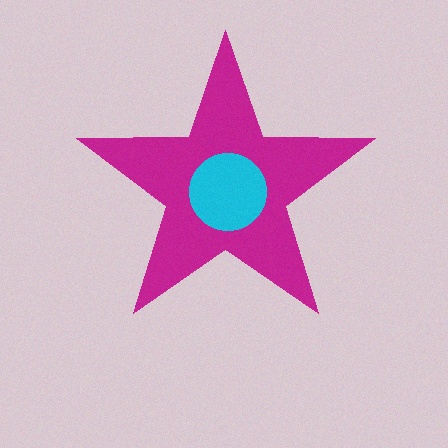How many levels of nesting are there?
2.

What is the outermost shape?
The magenta star.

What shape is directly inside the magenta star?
The cyan circle.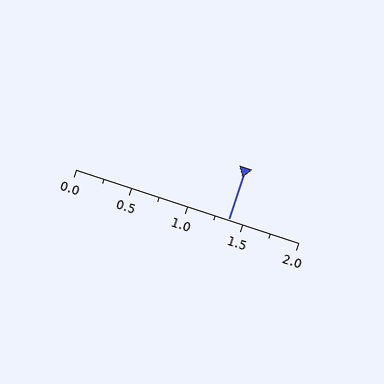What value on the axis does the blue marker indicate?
The marker indicates approximately 1.38.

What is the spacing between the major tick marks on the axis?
The major ticks are spaced 0.5 apart.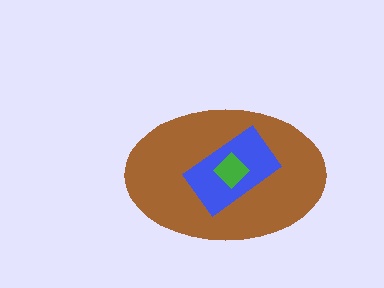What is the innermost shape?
The green diamond.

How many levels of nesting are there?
3.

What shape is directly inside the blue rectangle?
The green diamond.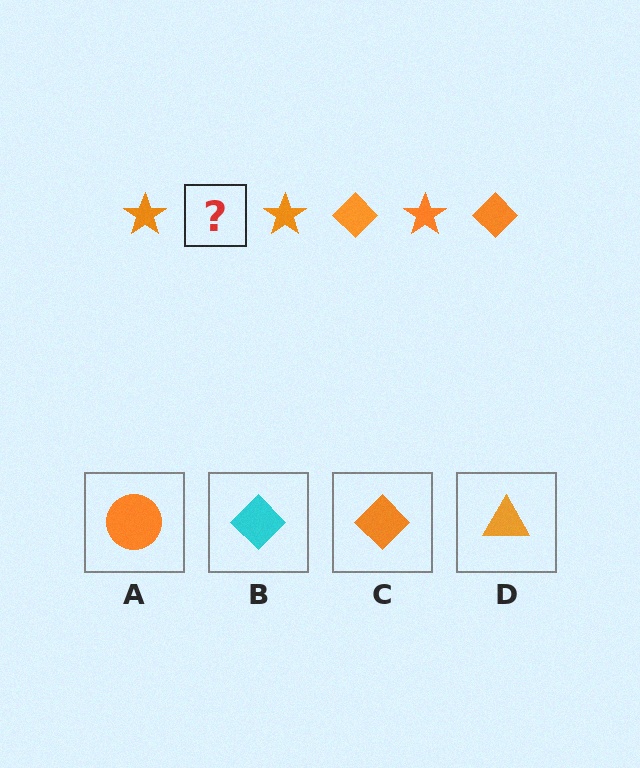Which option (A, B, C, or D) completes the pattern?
C.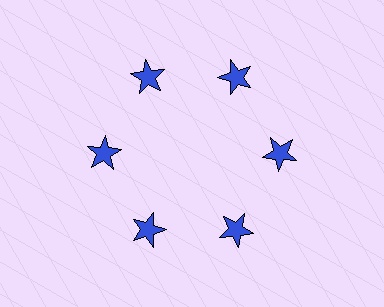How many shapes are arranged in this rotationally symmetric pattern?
There are 6 shapes, arranged in 6 groups of 1.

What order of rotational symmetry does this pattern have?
This pattern has 6-fold rotational symmetry.